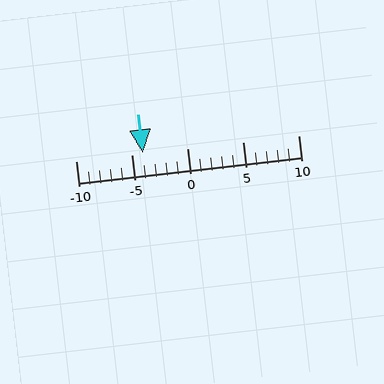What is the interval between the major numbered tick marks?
The major tick marks are spaced 5 units apart.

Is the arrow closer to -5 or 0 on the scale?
The arrow is closer to -5.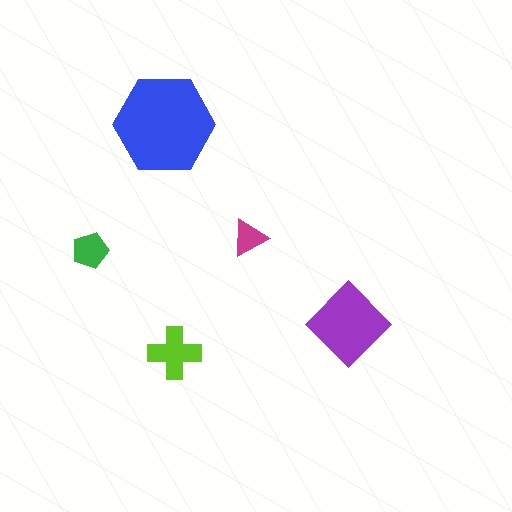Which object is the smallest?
The magenta triangle.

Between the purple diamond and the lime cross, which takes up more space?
The purple diamond.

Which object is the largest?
The blue hexagon.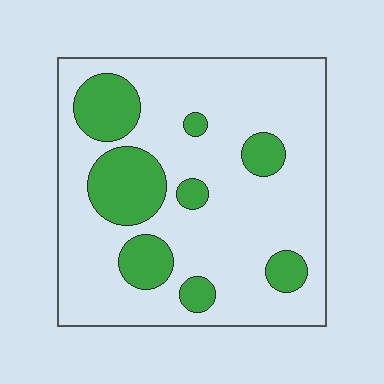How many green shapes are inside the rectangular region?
8.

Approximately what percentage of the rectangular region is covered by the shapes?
Approximately 25%.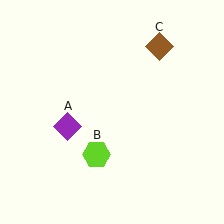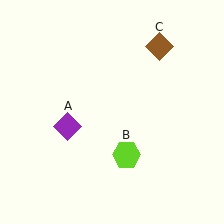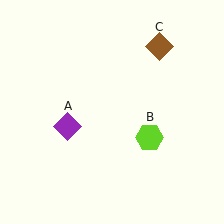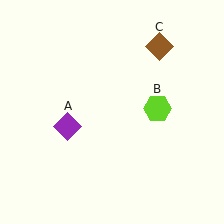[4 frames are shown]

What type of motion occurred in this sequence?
The lime hexagon (object B) rotated counterclockwise around the center of the scene.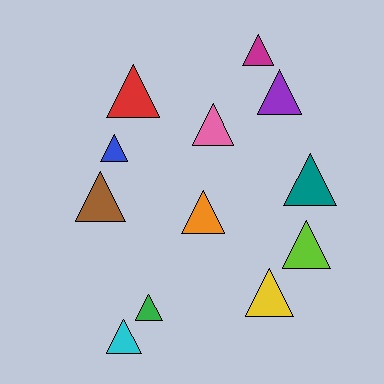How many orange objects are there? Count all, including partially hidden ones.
There is 1 orange object.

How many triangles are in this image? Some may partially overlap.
There are 12 triangles.